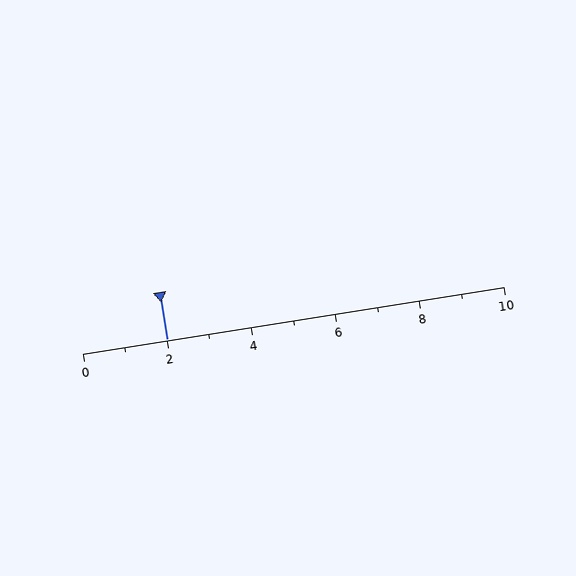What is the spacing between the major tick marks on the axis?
The major ticks are spaced 2 apart.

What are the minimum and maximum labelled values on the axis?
The axis runs from 0 to 10.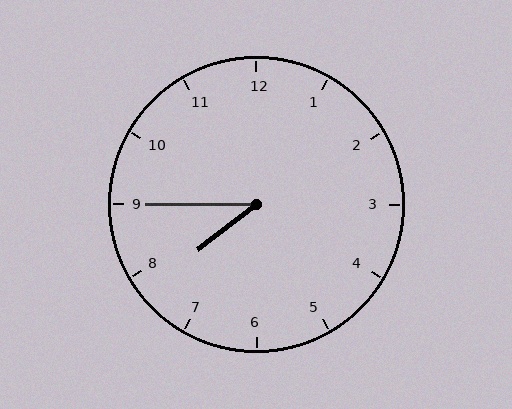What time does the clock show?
7:45.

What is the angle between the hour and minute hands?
Approximately 38 degrees.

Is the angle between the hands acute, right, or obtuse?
It is acute.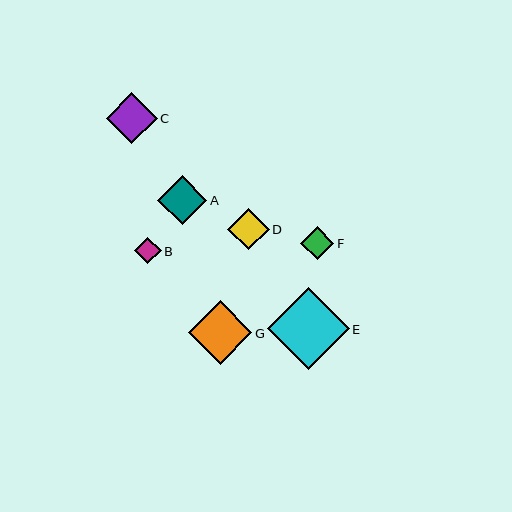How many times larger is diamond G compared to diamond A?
Diamond G is approximately 1.3 times the size of diamond A.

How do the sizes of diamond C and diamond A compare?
Diamond C and diamond A are approximately the same size.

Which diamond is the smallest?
Diamond B is the smallest with a size of approximately 26 pixels.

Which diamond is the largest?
Diamond E is the largest with a size of approximately 82 pixels.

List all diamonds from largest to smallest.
From largest to smallest: E, G, C, A, D, F, B.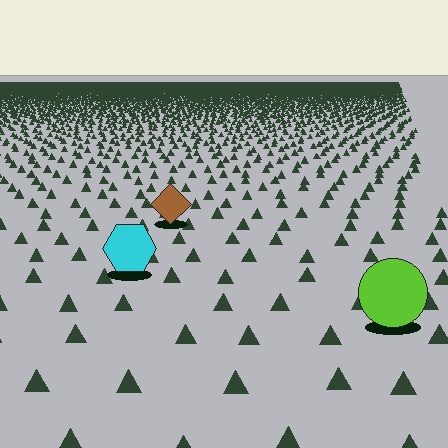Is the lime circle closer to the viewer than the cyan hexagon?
Yes. The lime circle is closer — you can tell from the texture gradient: the ground texture is coarser near it.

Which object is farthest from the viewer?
The brown diamond is farthest from the viewer. It appears smaller and the ground texture around it is denser.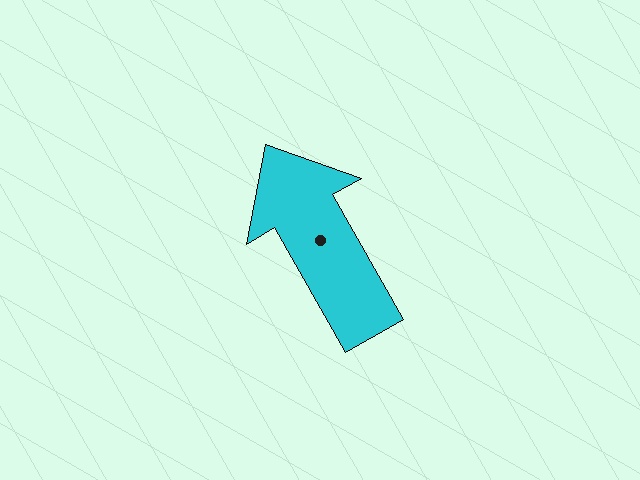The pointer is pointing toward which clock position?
Roughly 11 o'clock.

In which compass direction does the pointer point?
Northwest.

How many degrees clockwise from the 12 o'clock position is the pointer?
Approximately 330 degrees.